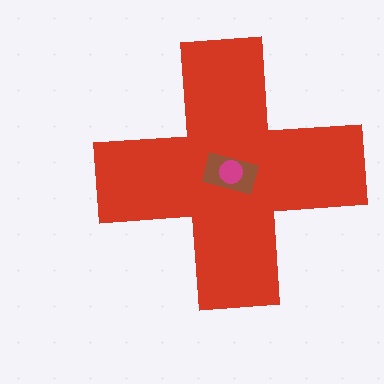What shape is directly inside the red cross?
The brown rectangle.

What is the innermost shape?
The magenta circle.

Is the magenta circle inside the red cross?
Yes.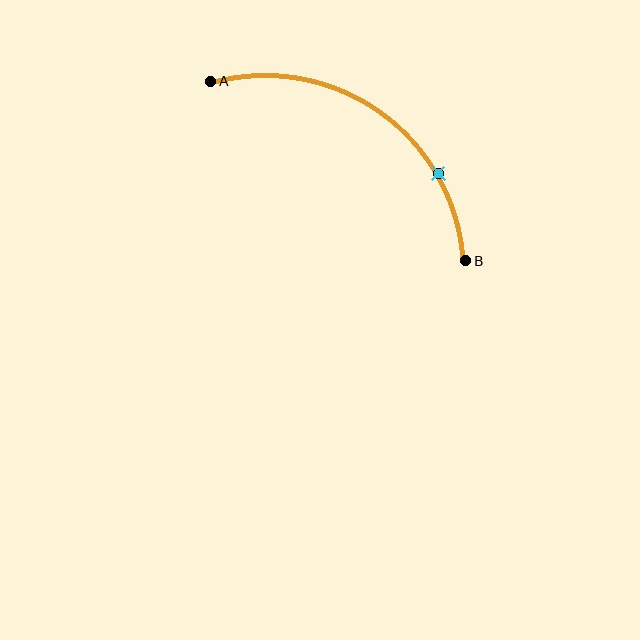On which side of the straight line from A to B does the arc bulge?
The arc bulges above and to the right of the straight line connecting A and B.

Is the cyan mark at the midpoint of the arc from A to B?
No. The cyan mark lies on the arc but is closer to endpoint B. The arc midpoint would be at the point on the curve equidistant along the arc from both A and B.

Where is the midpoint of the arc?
The arc midpoint is the point on the curve farthest from the straight line joining A and B. It sits above and to the right of that line.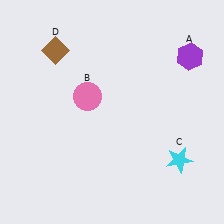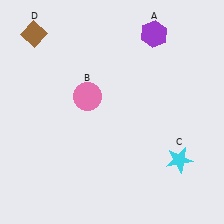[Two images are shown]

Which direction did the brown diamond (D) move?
The brown diamond (D) moved left.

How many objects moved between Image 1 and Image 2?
2 objects moved between the two images.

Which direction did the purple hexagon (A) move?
The purple hexagon (A) moved left.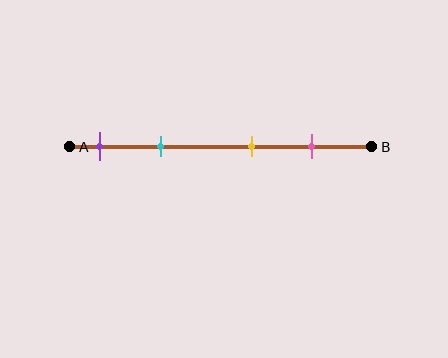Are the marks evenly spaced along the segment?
No, the marks are not evenly spaced.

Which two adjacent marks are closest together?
The purple and cyan marks are the closest adjacent pair.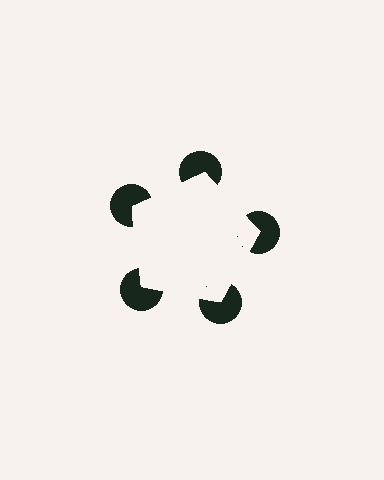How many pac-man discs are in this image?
There are 5 — one at each vertex of the illusory pentagon.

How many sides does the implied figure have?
5 sides.